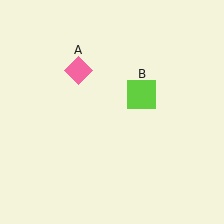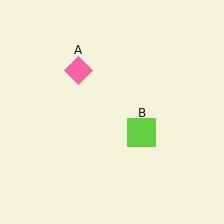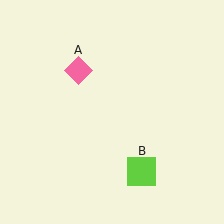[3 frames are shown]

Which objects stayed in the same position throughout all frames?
Pink diamond (object A) remained stationary.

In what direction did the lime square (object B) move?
The lime square (object B) moved down.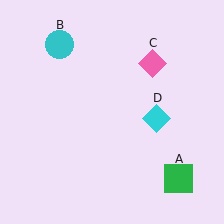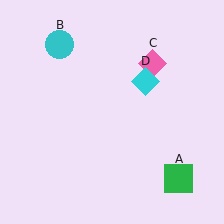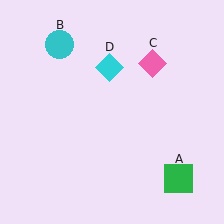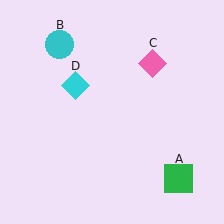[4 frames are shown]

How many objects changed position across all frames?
1 object changed position: cyan diamond (object D).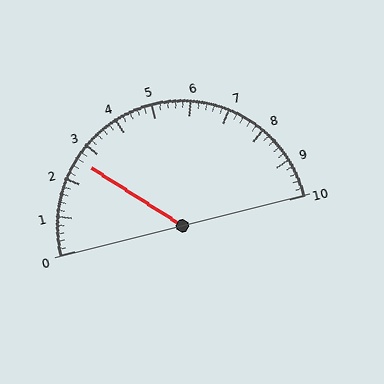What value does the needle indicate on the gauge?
The needle indicates approximately 2.6.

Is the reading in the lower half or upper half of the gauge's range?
The reading is in the lower half of the range (0 to 10).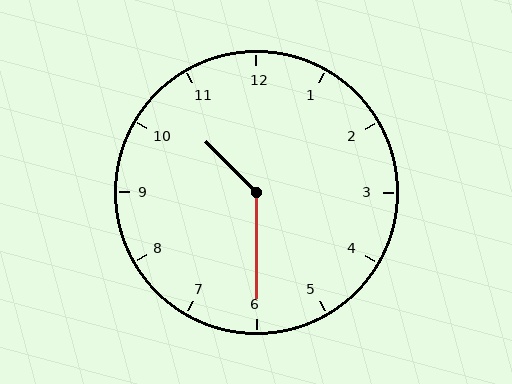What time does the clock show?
10:30.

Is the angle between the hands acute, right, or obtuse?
It is obtuse.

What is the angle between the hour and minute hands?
Approximately 135 degrees.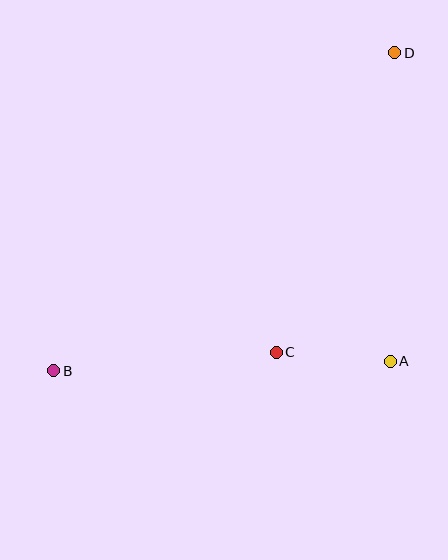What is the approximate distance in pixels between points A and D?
The distance between A and D is approximately 309 pixels.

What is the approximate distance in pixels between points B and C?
The distance between B and C is approximately 223 pixels.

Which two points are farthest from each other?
Points B and D are farthest from each other.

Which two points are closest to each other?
Points A and C are closest to each other.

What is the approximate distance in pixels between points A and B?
The distance between A and B is approximately 337 pixels.